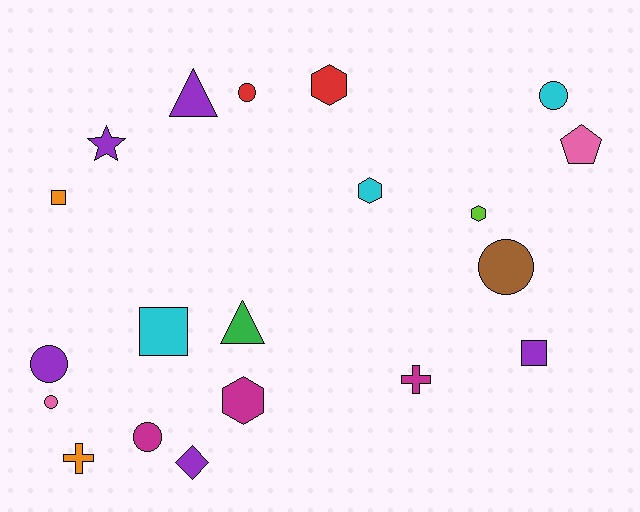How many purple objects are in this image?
There are 5 purple objects.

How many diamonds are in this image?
There is 1 diamond.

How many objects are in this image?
There are 20 objects.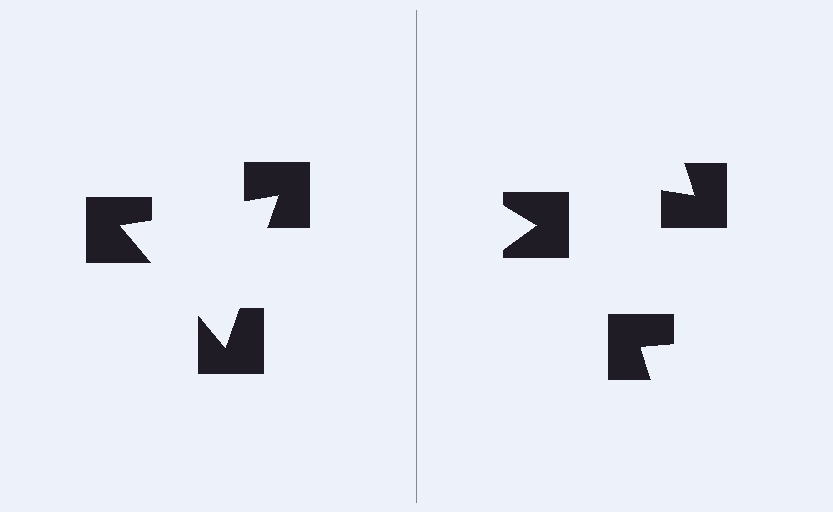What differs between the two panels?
The notched squares are positioned identically on both sides; only the wedge orientations differ. On the left they align to a triangle; on the right they are misaligned.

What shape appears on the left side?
An illusory triangle.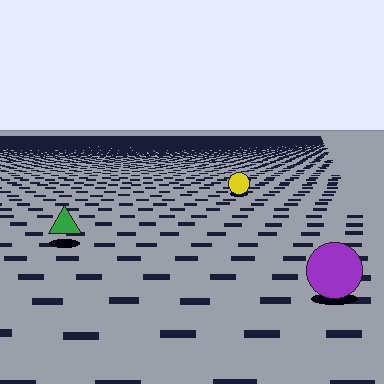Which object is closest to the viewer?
The purple circle is closest. The texture marks near it are larger and more spread out.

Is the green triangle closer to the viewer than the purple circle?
No. The purple circle is closer — you can tell from the texture gradient: the ground texture is coarser near it.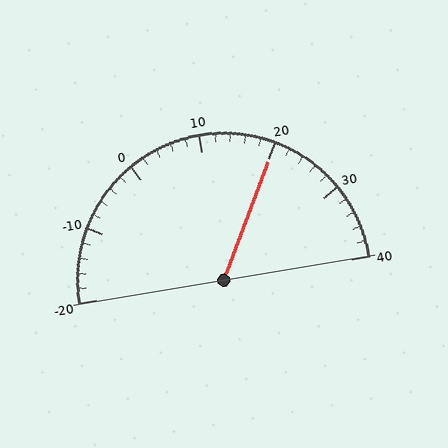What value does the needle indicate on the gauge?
The needle indicates approximately 20.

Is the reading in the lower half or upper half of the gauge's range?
The reading is in the upper half of the range (-20 to 40).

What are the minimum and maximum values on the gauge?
The gauge ranges from -20 to 40.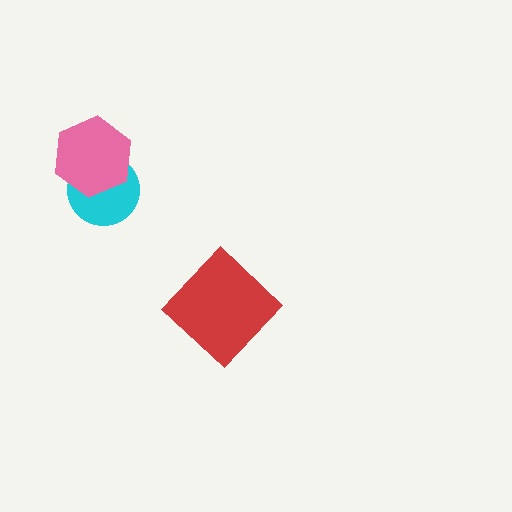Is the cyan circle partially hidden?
Yes, it is partially covered by another shape.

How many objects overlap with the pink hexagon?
1 object overlaps with the pink hexagon.